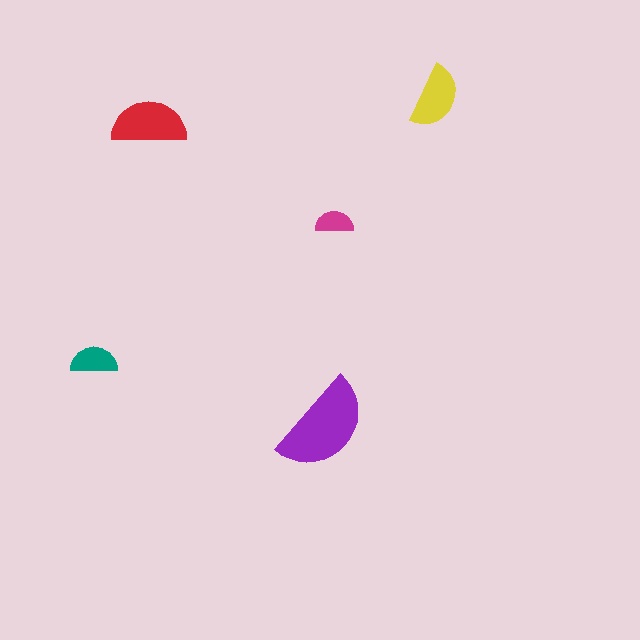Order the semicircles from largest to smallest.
the purple one, the red one, the yellow one, the teal one, the magenta one.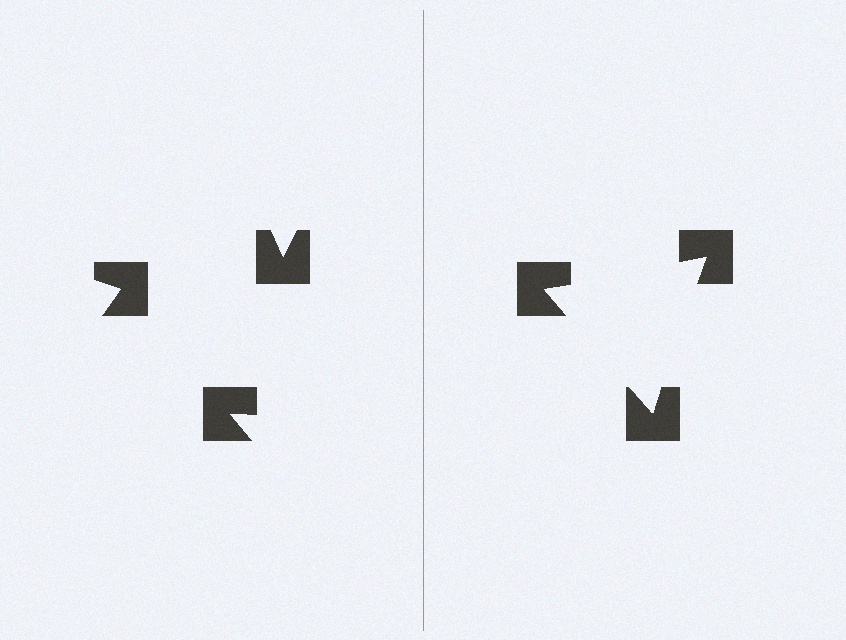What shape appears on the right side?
An illusory triangle.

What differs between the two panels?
The notched squares are positioned identically on both sides; only the wedge orientations differ. On the right they align to a triangle; on the left they are misaligned.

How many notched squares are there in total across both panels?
6 — 3 on each side.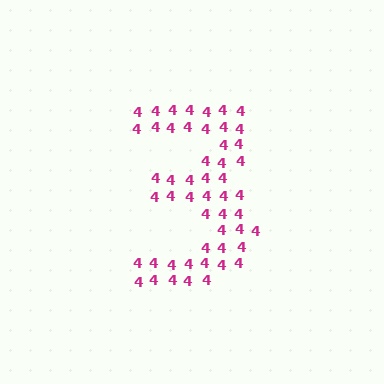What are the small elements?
The small elements are digit 4's.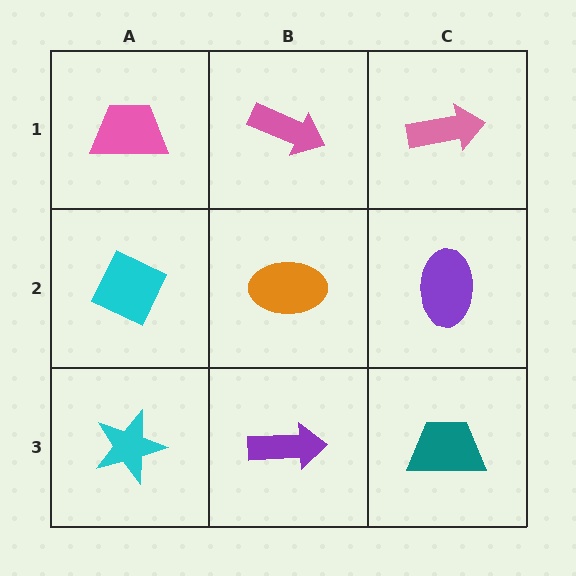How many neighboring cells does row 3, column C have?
2.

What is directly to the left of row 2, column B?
A cyan diamond.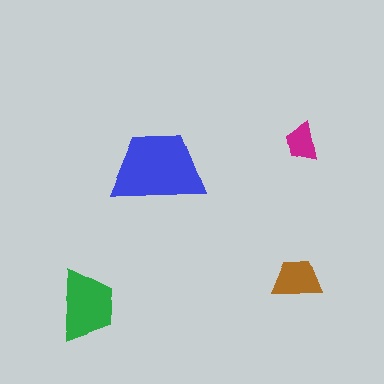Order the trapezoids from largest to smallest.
the blue one, the green one, the brown one, the magenta one.